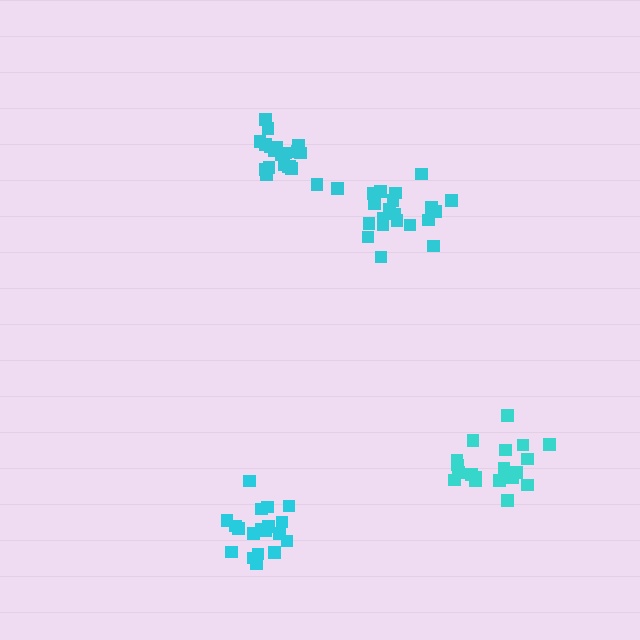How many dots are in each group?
Group 1: 19 dots, Group 2: 21 dots, Group 3: 20 dots, Group 4: 19 dots (79 total).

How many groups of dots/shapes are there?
There are 4 groups.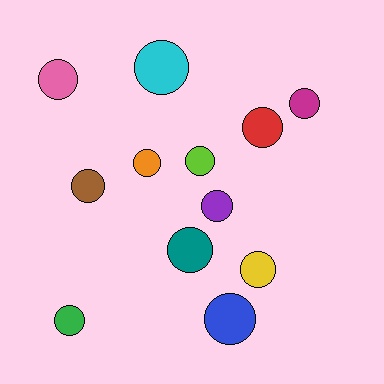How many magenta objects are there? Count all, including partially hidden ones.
There is 1 magenta object.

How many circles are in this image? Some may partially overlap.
There are 12 circles.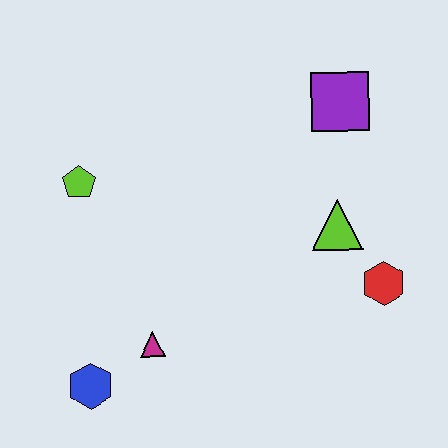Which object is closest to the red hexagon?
The lime triangle is closest to the red hexagon.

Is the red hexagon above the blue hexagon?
Yes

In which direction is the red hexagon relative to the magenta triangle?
The red hexagon is to the right of the magenta triangle.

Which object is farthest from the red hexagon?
The lime pentagon is farthest from the red hexagon.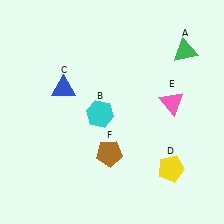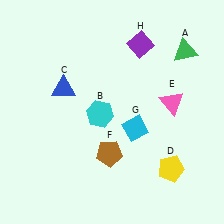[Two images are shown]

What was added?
A cyan diamond (G), a purple diamond (H) were added in Image 2.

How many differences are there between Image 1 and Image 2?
There are 2 differences between the two images.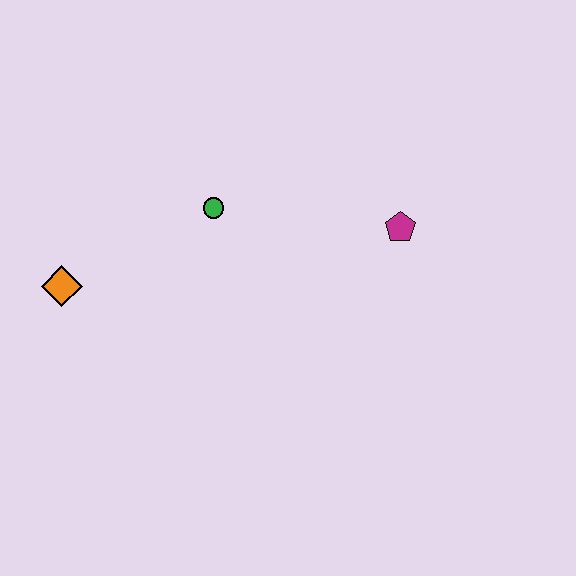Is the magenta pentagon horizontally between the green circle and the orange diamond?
No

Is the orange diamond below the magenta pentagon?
Yes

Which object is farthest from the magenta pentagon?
The orange diamond is farthest from the magenta pentagon.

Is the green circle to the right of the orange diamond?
Yes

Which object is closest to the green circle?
The orange diamond is closest to the green circle.